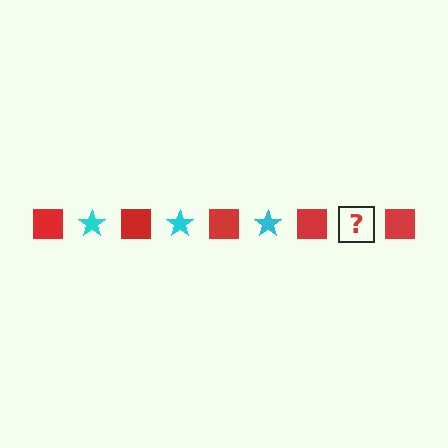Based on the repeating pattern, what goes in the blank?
The blank should be a cyan star.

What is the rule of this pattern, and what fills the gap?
The rule is that the pattern alternates between red square and cyan star. The gap should be filled with a cyan star.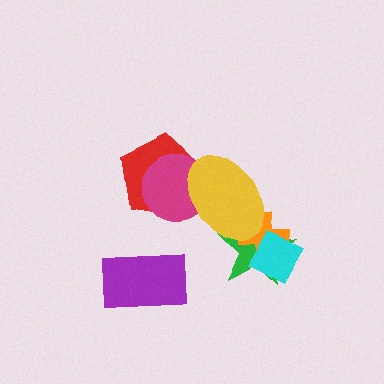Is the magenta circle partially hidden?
Yes, it is partially covered by another shape.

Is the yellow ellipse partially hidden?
No, no other shape covers it.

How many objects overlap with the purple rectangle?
0 objects overlap with the purple rectangle.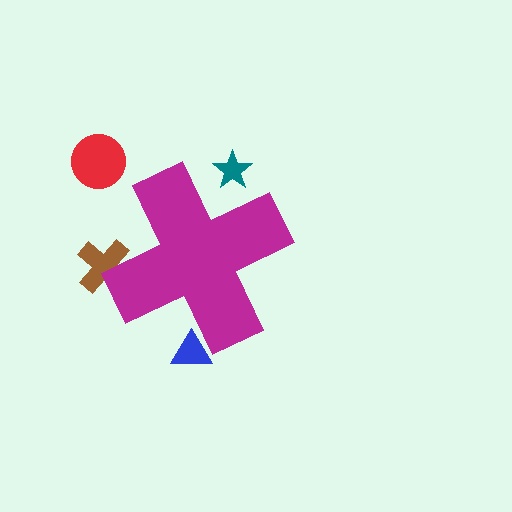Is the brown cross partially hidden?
Yes, the brown cross is partially hidden behind the magenta cross.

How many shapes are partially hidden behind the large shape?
3 shapes are partially hidden.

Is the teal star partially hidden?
Yes, the teal star is partially hidden behind the magenta cross.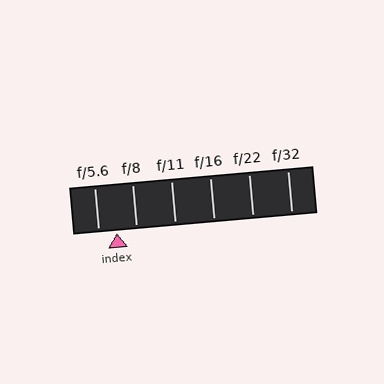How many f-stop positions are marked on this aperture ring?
There are 6 f-stop positions marked.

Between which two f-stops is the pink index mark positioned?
The index mark is between f/5.6 and f/8.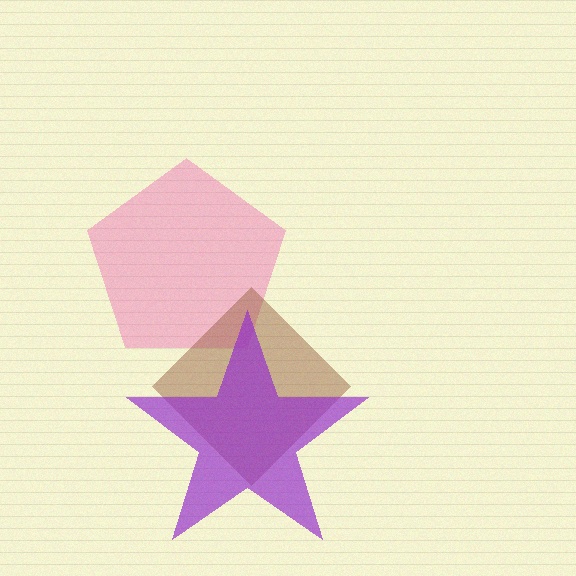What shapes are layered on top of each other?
The layered shapes are: a pink pentagon, a brown diamond, a purple star.